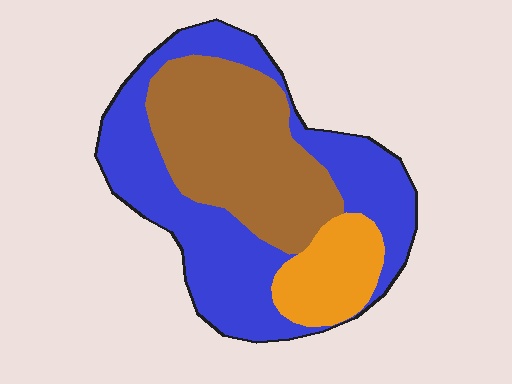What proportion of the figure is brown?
Brown covers around 35% of the figure.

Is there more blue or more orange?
Blue.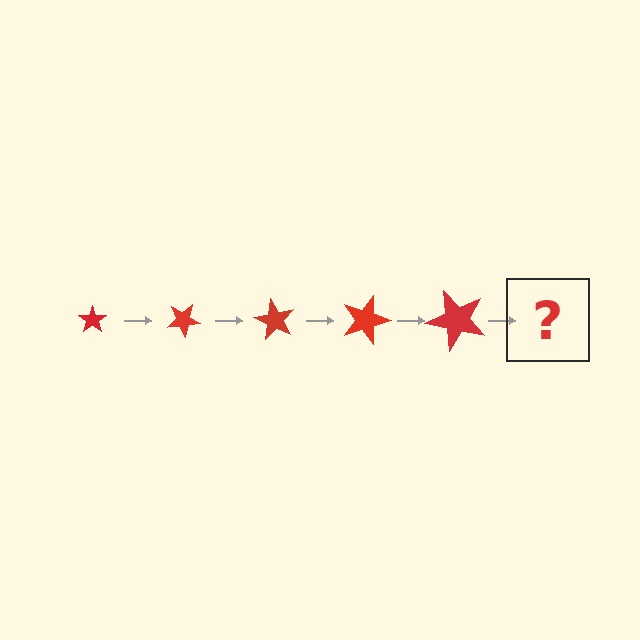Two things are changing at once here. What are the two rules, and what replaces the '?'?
The two rules are that the star grows larger each step and it rotates 30 degrees each step. The '?' should be a star, larger than the previous one and rotated 150 degrees from the start.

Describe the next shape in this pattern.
It should be a star, larger than the previous one and rotated 150 degrees from the start.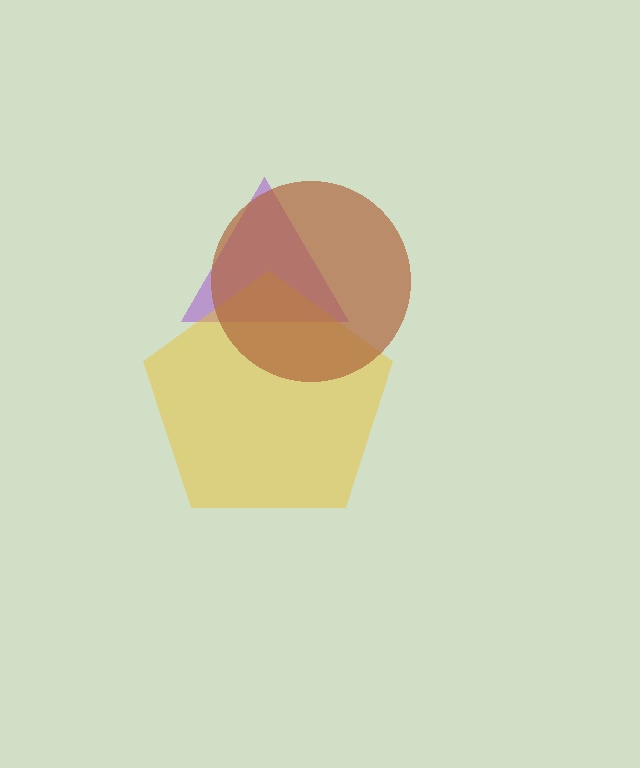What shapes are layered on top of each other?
The layered shapes are: a purple triangle, a yellow pentagon, a brown circle.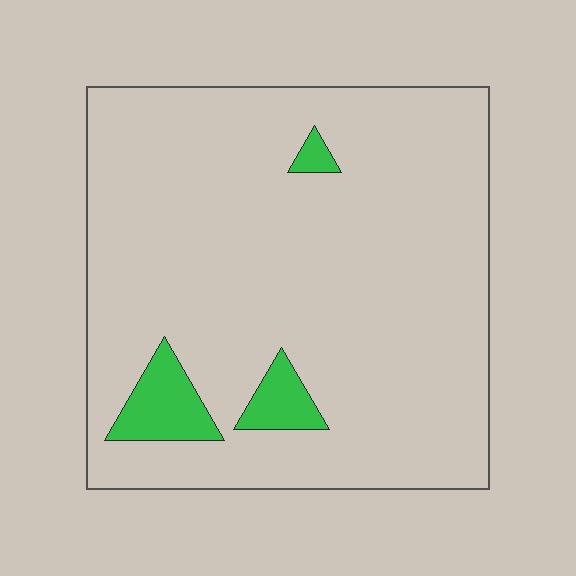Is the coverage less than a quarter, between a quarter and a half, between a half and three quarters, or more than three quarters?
Less than a quarter.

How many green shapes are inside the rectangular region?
3.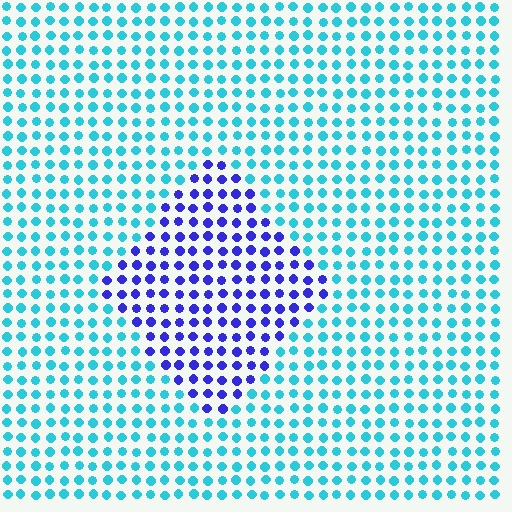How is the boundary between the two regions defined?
The boundary is defined purely by a slight shift in hue (about 58 degrees). Spacing, size, and orientation are identical on both sides.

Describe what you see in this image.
The image is filled with small cyan elements in a uniform arrangement. A diamond-shaped region is visible where the elements are tinted to a slightly different hue, forming a subtle color boundary.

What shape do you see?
I see a diamond.